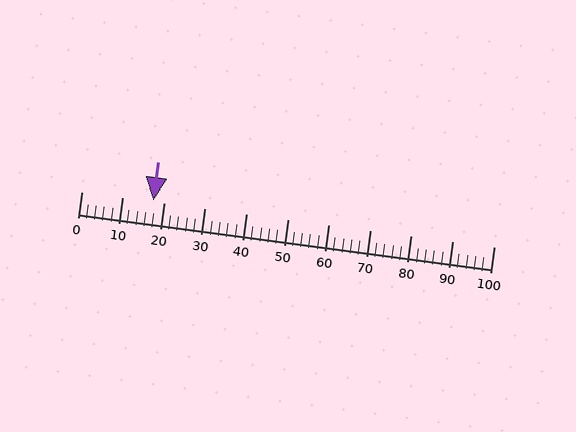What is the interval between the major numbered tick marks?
The major tick marks are spaced 10 units apart.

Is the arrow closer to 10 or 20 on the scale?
The arrow is closer to 20.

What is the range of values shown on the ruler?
The ruler shows values from 0 to 100.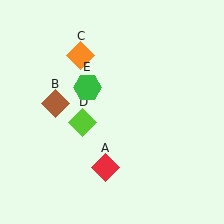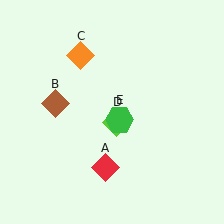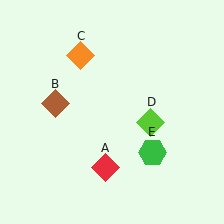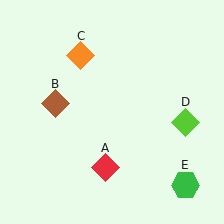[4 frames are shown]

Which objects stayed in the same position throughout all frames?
Red diamond (object A) and brown diamond (object B) and orange diamond (object C) remained stationary.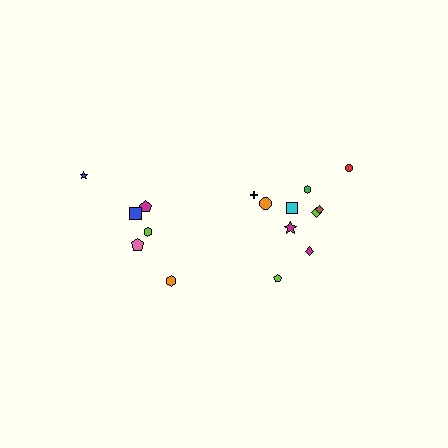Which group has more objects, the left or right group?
The right group.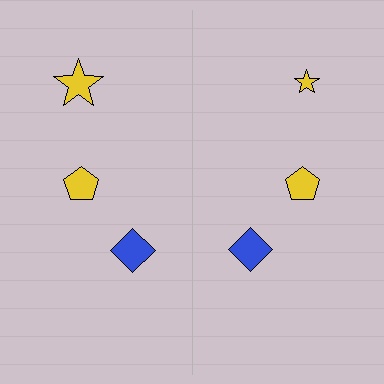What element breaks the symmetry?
The yellow star on the right side has a different size than its mirror counterpart.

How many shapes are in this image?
There are 6 shapes in this image.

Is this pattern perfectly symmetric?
No, the pattern is not perfectly symmetric. The yellow star on the right side has a different size than its mirror counterpart.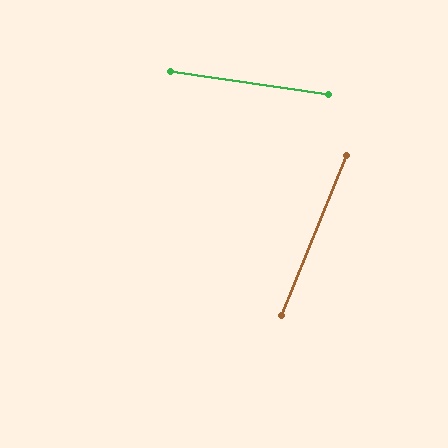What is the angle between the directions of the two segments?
Approximately 76 degrees.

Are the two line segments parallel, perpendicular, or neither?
Neither parallel nor perpendicular — they differ by about 76°.